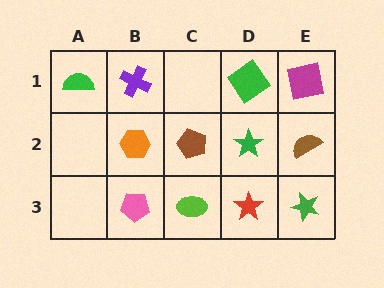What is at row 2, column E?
A brown semicircle.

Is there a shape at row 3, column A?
No, that cell is empty.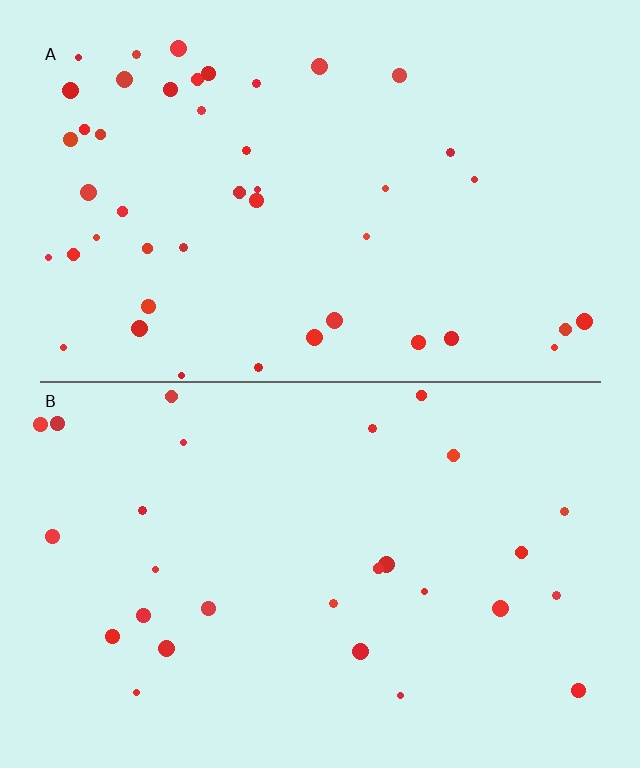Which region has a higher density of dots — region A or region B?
A (the top).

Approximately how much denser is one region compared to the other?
Approximately 1.6× — region A over region B.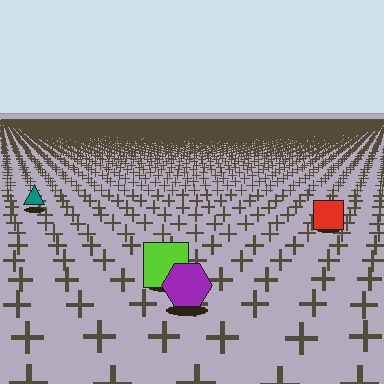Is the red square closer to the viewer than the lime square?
No. The lime square is closer — you can tell from the texture gradient: the ground texture is coarser near it.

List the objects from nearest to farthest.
From nearest to farthest: the purple hexagon, the lime square, the red square, the teal triangle.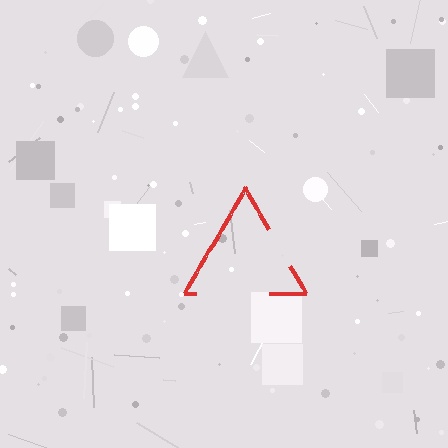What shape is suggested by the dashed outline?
The dashed outline suggests a triangle.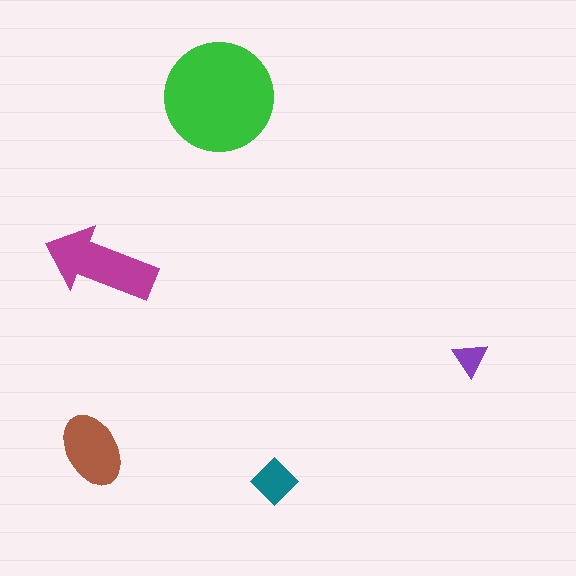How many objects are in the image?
There are 5 objects in the image.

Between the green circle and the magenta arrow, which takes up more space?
The green circle.